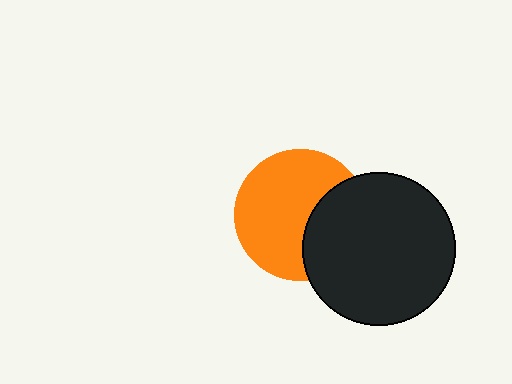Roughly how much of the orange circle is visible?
Most of it is visible (roughly 67%).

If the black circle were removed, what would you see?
You would see the complete orange circle.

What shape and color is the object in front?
The object in front is a black circle.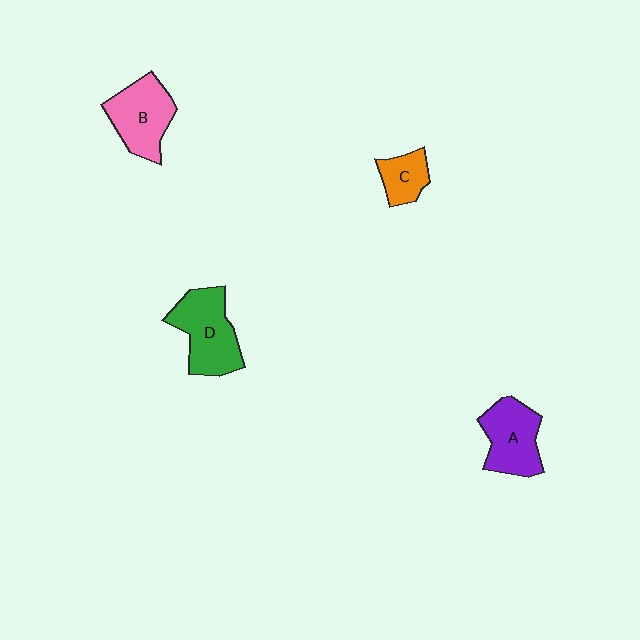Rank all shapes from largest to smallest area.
From largest to smallest: D (green), B (pink), A (purple), C (orange).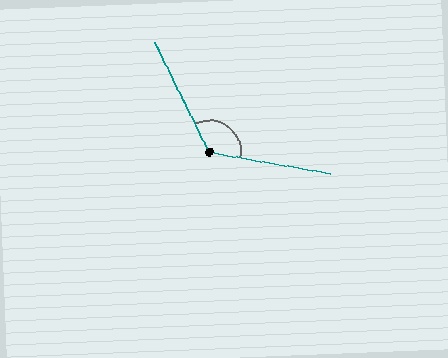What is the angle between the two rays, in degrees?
Approximately 126 degrees.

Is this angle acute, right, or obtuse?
It is obtuse.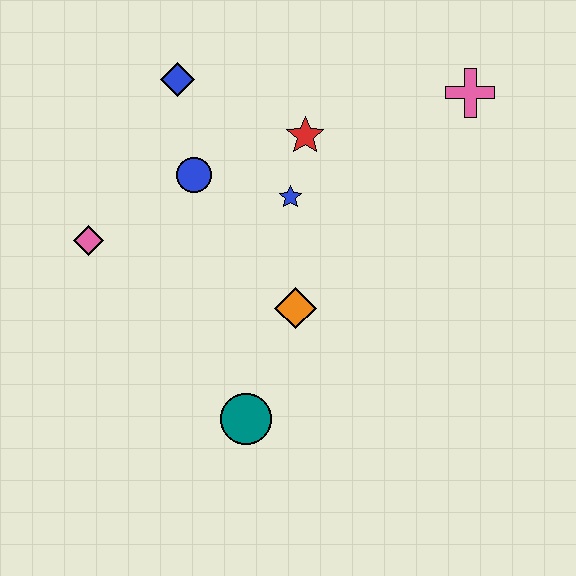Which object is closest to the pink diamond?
The blue circle is closest to the pink diamond.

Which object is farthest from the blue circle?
The pink cross is farthest from the blue circle.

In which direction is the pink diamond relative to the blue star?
The pink diamond is to the left of the blue star.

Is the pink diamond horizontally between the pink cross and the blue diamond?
No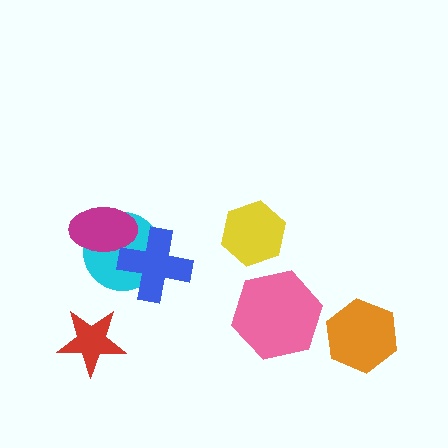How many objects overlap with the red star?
0 objects overlap with the red star.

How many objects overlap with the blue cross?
2 objects overlap with the blue cross.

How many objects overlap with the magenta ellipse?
2 objects overlap with the magenta ellipse.